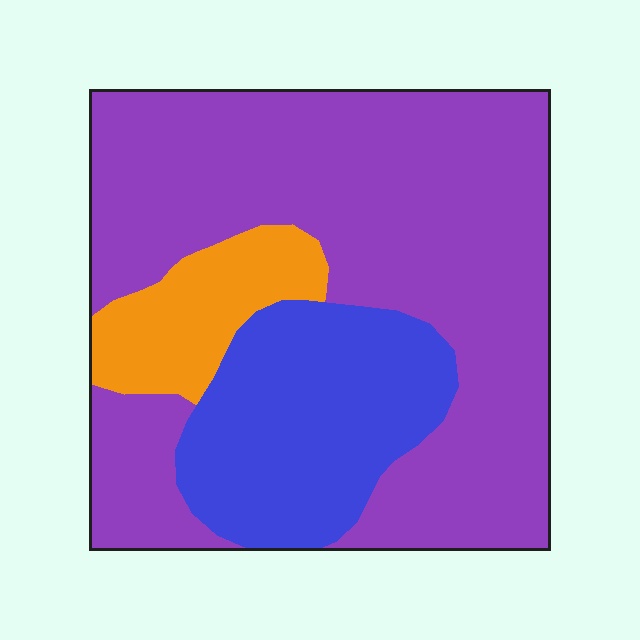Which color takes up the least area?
Orange, at roughly 10%.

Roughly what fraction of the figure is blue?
Blue takes up about one quarter (1/4) of the figure.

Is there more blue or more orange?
Blue.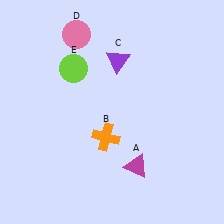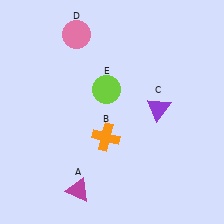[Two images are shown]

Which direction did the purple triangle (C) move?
The purple triangle (C) moved down.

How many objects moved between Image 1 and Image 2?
3 objects moved between the two images.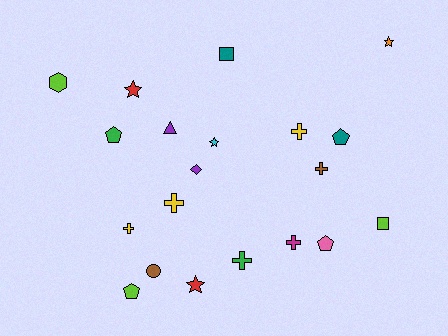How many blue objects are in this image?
There are no blue objects.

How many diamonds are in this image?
There is 1 diamond.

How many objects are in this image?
There are 20 objects.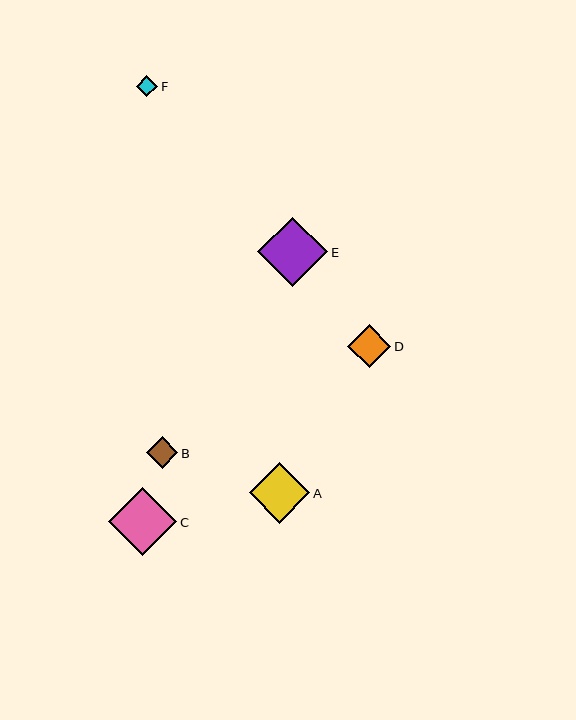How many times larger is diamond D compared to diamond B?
Diamond D is approximately 1.4 times the size of diamond B.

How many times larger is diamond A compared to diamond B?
Diamond A is approximately 1.9 times the size of diamond B.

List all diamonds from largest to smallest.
From largest to smallest: E, C, A, D, B, F.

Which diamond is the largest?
Diamond E is the largest with a size of approximately 70 pixels.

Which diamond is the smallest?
Diamond F is the smallest with a size of approximately 21 pixels.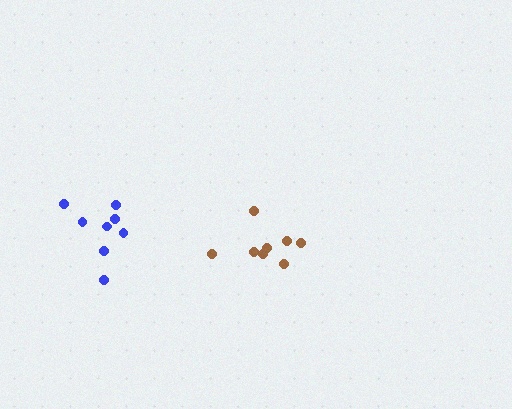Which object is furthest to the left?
The blue cluster is leftmost.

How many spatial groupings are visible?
There are 2 spatial groupings.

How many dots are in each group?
Group 1: 8 dots, Group 2: 8 dots (16 total).